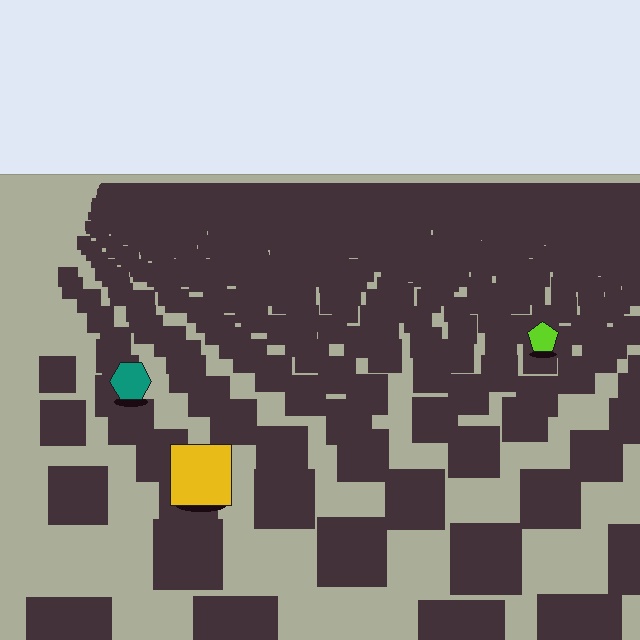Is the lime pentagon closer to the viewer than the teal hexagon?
No. The teal hexagon is closer — you can tell from the texture gradient: the ground texture is coarser near it.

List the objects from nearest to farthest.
From nearest to farthest: the yellow square, the teal hexagon, the lime pentagon.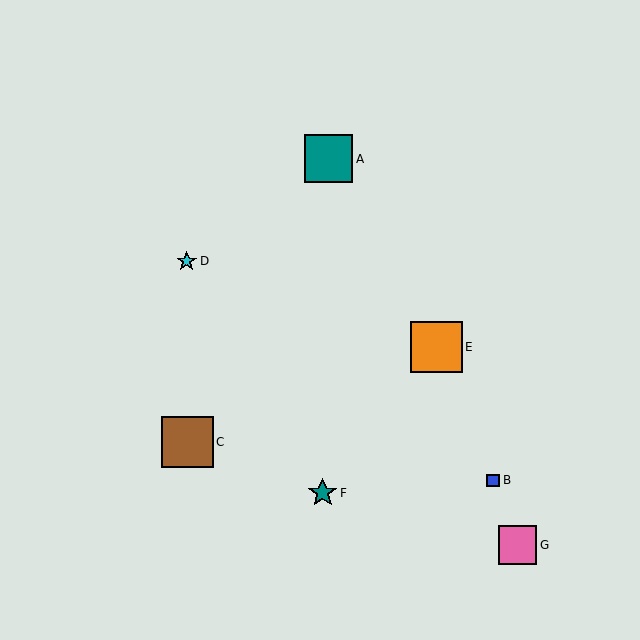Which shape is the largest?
The orange square (labeled E) is the largest.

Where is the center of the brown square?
The center of the brown square is at (188, 442).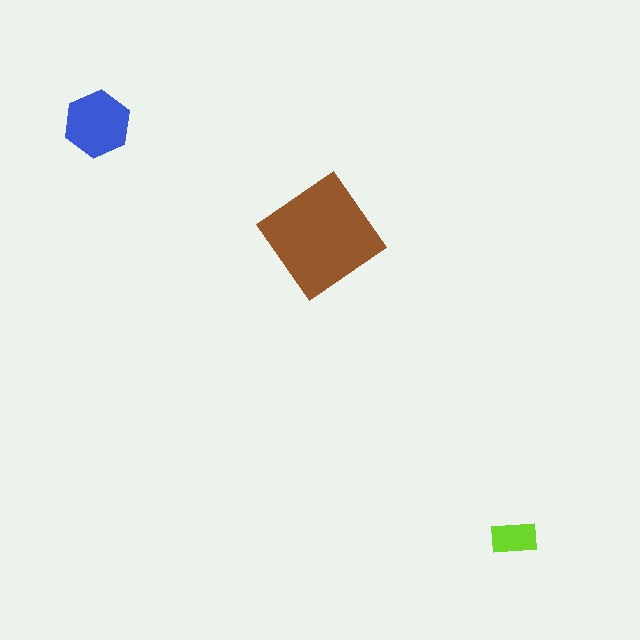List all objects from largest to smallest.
The brown diamond, the blue hexagon, the lime rectangle.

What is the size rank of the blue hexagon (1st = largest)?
2nd.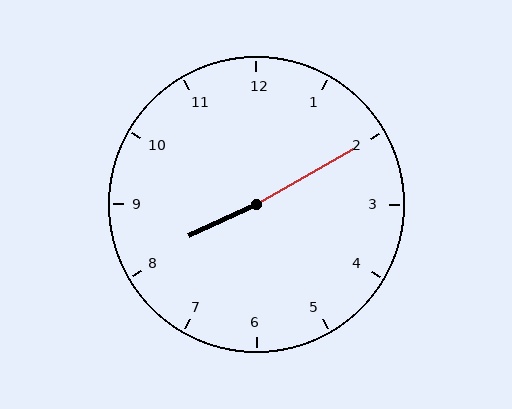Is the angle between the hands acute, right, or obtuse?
It is obtuse.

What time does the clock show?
8:10.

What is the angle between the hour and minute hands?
Approximately 175 degrees.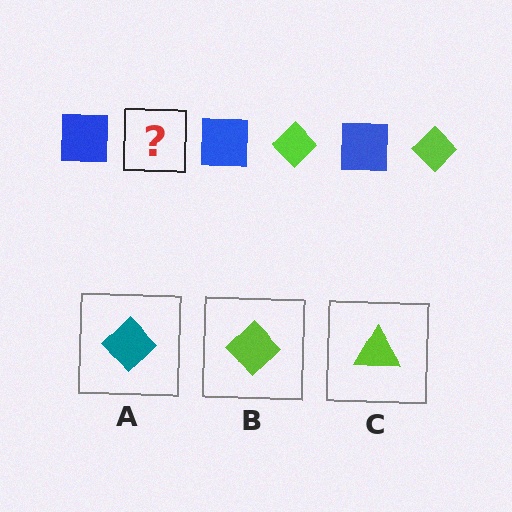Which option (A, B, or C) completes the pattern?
B.